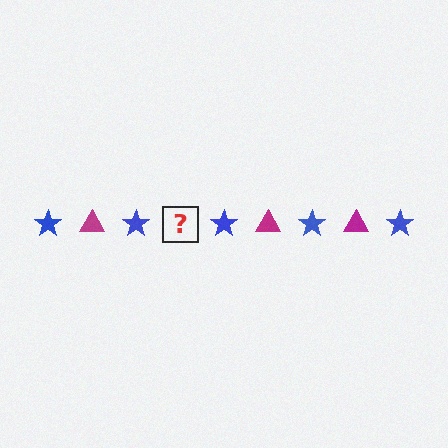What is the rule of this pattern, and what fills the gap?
The rule is that the pattern alternates between blue star and magenta triangle. The gap should be filled with a magenta triangle.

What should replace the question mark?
The question mark should be replaced with a magenta triangle.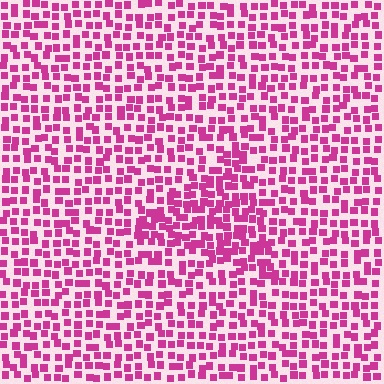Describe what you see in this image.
The image contains small magenta elements arranged at two different densities. A triangle-shaped region is visible where the elements are more densely packed than the surrounding area.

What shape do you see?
I see a triangle.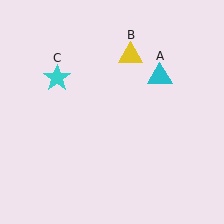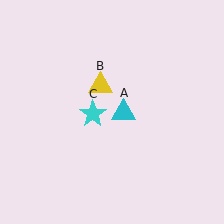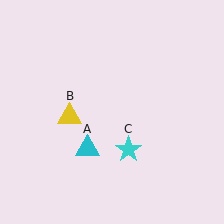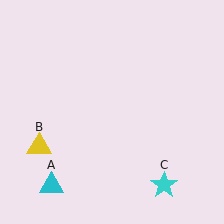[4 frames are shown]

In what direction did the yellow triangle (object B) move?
The yellow triangle (object B) moved down and to the left.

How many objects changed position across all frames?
3 objects changed position: cyan triangle (object A), yellow triangle (object B), cyan star (object C).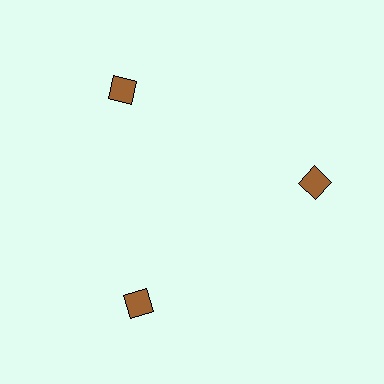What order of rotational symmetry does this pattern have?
This pattern has 3-fold rotational symmetry.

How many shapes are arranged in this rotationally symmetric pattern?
There are 3 shapes, arranged in 3 groups of 1.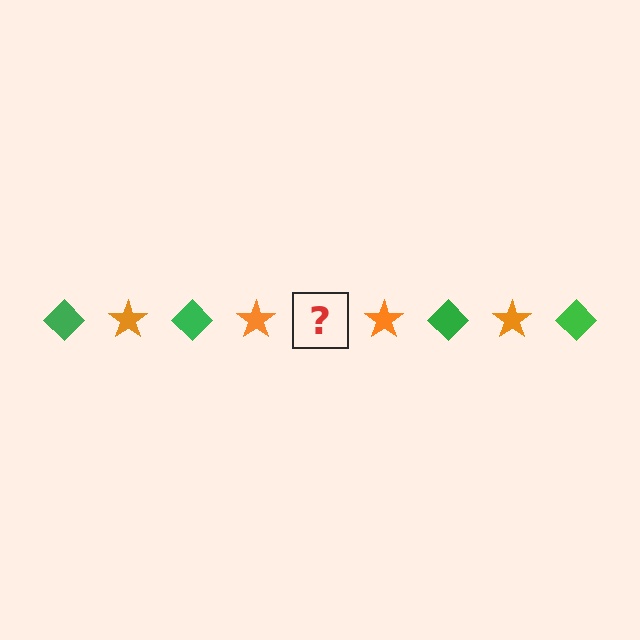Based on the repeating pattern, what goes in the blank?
The blank should be a green diamond.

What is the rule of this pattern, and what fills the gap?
The rule is that the pattern alternates between green diamond and orange star. The gap should be filled with a green diamond.